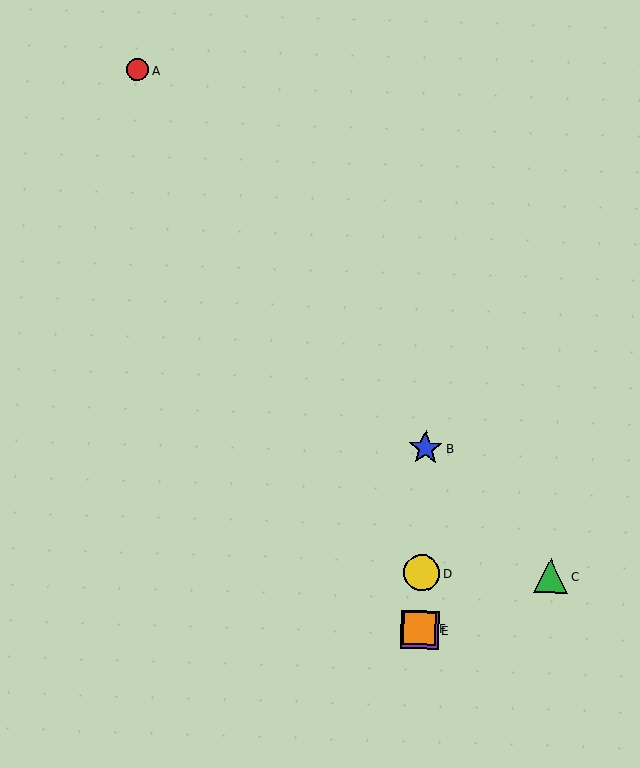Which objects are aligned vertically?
Objects B, D, E, F are aligned vertically.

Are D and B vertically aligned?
Yes, both are at x≈421.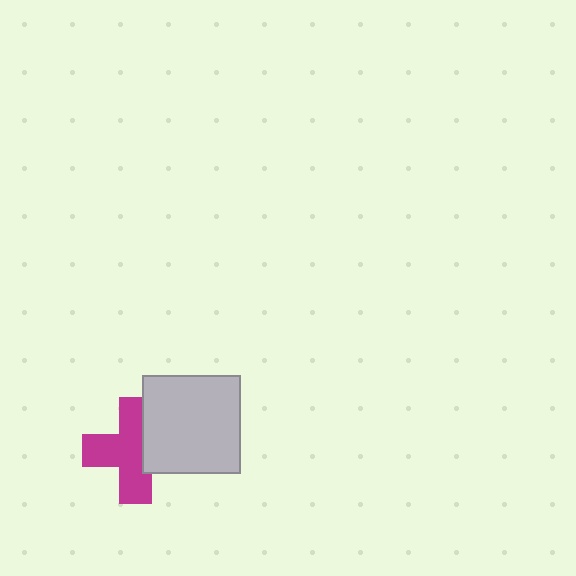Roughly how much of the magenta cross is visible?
Most of it is visible (roughly 66%).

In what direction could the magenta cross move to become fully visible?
The magenta cross could move left. That would shift it out from behind the light gray square entirely.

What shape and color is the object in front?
The object in front is a light gray square.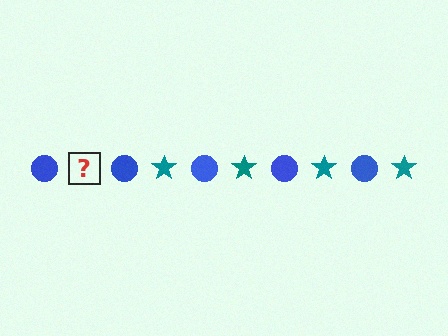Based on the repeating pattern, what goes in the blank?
The blank should be a teal star.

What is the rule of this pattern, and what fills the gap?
The rule is that the pattern alternates between blue circle and teal star. The gap should be filled with a teal star.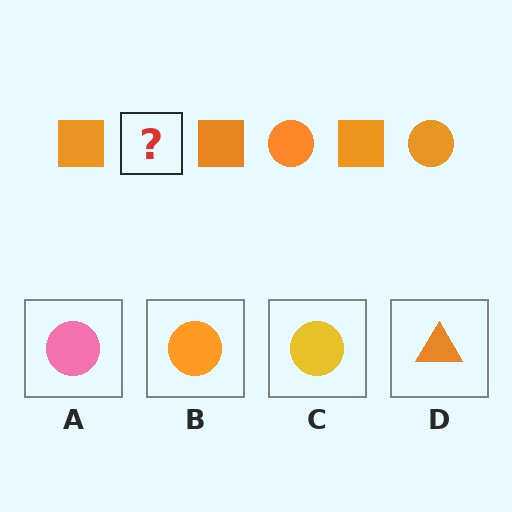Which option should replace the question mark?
Option B.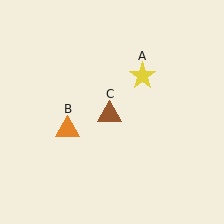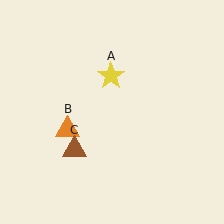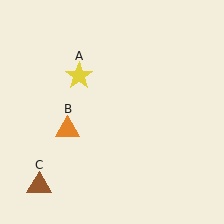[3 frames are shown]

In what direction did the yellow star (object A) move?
The yellow star (object A) moved left.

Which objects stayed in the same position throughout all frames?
Orange triangle (object B) remained stationary.